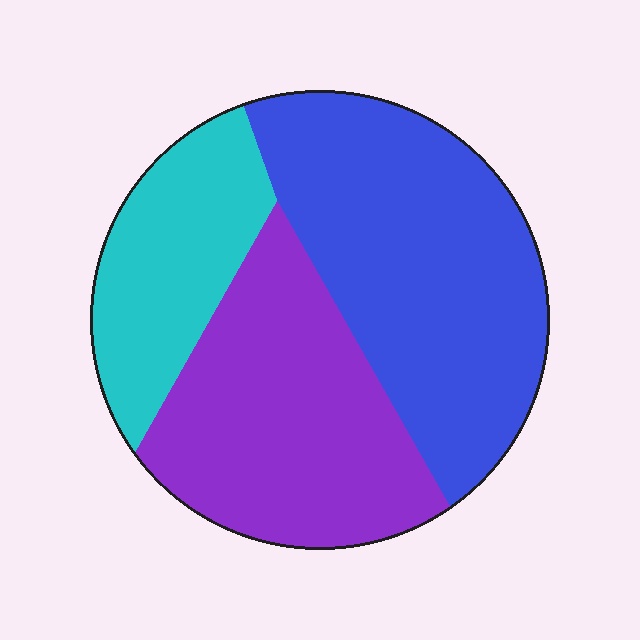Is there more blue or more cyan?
Blue.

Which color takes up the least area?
Cyan, at roughly 20%.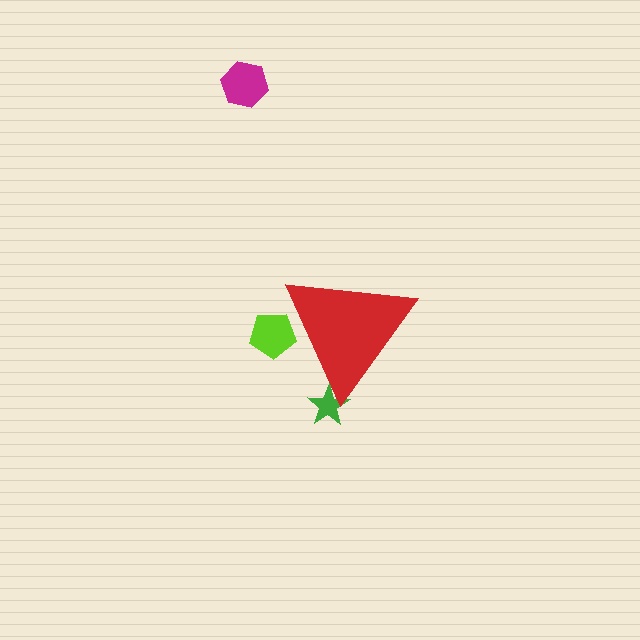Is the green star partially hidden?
Yes, the green star is partially hidden behind the red triangle.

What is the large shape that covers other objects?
A red triangle.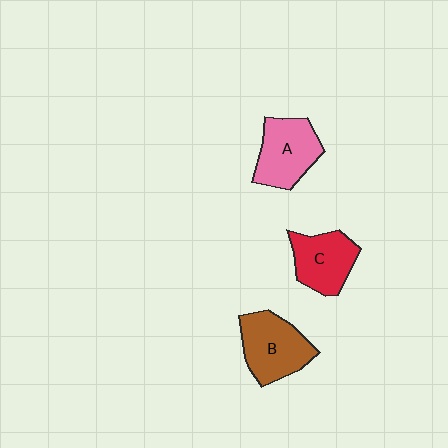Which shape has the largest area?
Shape B (brown).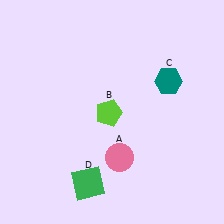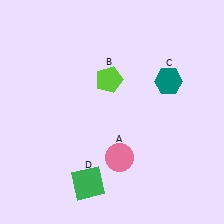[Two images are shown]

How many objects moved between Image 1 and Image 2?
1 object moved between the two images.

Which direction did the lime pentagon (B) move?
The lime pentagon (B) moved up.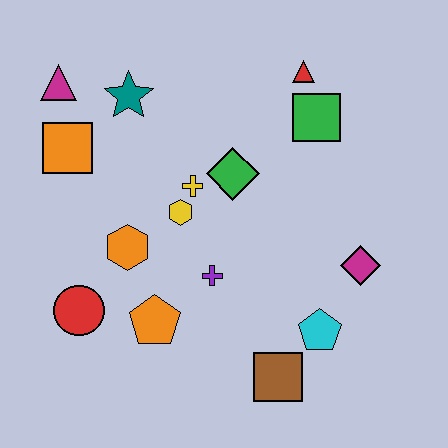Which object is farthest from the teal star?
The brown square is farthest from the teal star.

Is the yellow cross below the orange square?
Yes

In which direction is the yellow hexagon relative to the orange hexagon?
The yellow hexagon is to the right of the orange hexagon.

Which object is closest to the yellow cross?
The yellow hexagon is closest to the yellow cross.